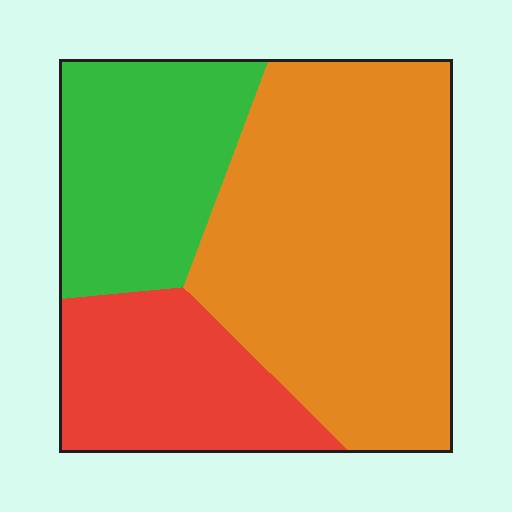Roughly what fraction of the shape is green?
Green takes up between a sixth and a third of the shape.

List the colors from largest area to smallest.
From largest to smallest: orange, green, red.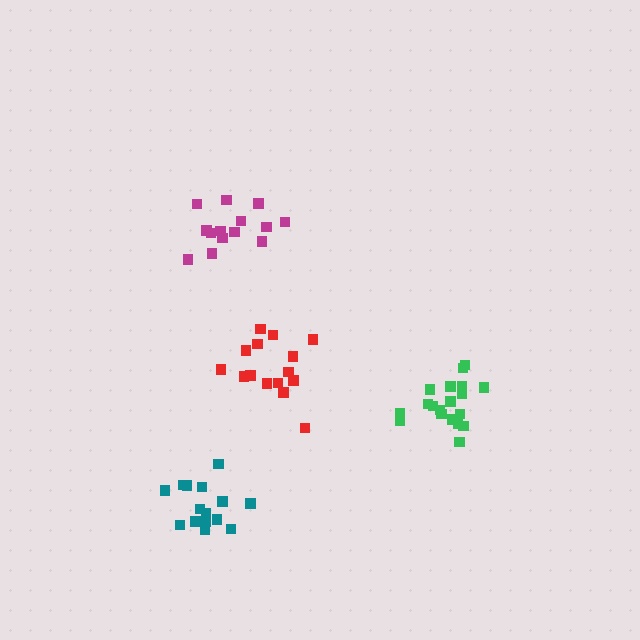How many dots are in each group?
Group 1: 15 dots, Group 2: 14 dots, Group 3: 19 dots, Group 4: 15 dots (63 total).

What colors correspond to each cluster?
The clusters are colored: teal, magenta, green, red.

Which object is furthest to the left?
The teal cluster is leftmost.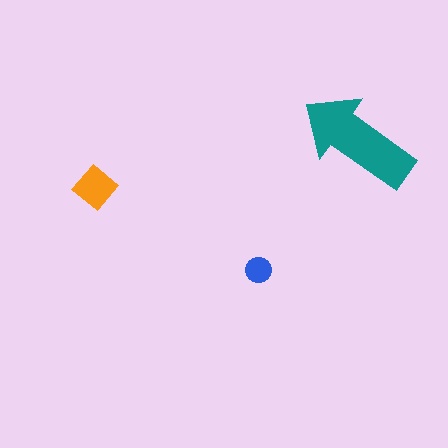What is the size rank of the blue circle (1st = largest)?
3rd.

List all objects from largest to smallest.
The teal arrow, the orange diamond, the blue circle.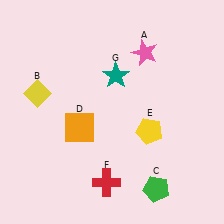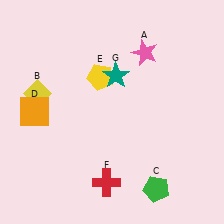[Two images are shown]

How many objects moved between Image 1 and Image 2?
2 objects moved between the two images.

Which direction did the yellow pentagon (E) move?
The yellow pentagon (E) moved up.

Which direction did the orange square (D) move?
The orange square (D) moved left.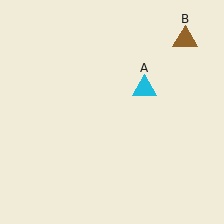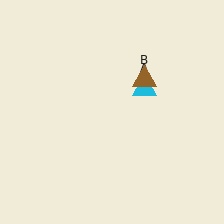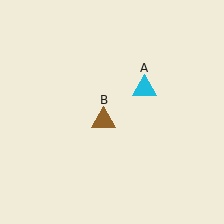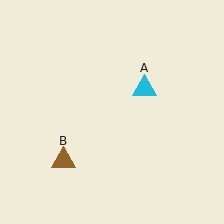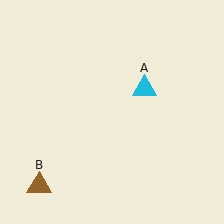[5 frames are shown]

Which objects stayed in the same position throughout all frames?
Cyan triangle (object A) remained stationary.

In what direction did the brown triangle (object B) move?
The brown triangle (object B) moved down and to the left.